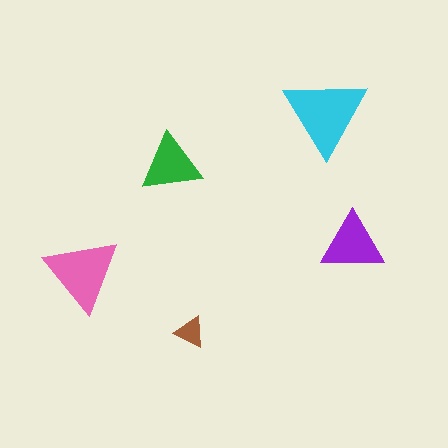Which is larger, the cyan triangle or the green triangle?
The cyan one.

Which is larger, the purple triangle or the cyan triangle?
The cyan one.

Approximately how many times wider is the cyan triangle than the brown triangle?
About 2.5 times wider.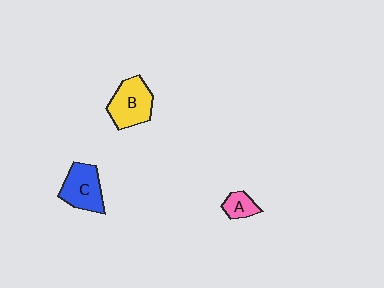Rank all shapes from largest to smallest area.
From largest to smallest: B (yellow), C (blue), A (pink).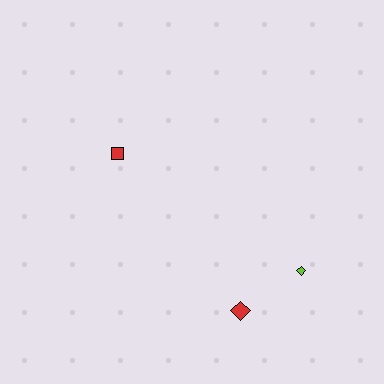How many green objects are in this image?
There are no green objects.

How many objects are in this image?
There are 3 objects.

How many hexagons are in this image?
There are no hexagons.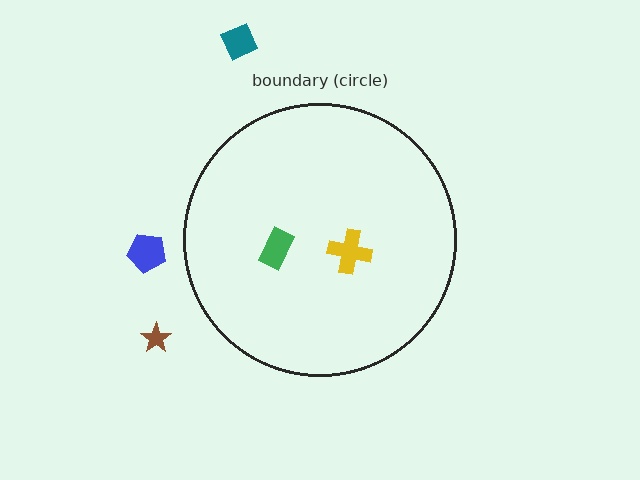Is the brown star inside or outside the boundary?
Outside.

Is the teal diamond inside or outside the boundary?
Outside.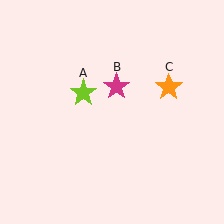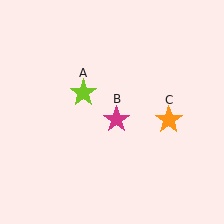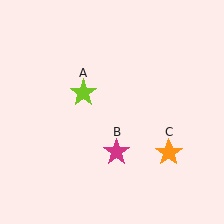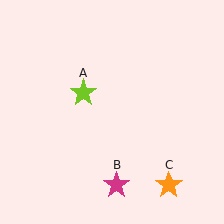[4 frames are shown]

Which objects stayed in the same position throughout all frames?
Lime star (object A) remained stationary.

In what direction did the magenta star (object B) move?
The magenta star (object B) moved down.